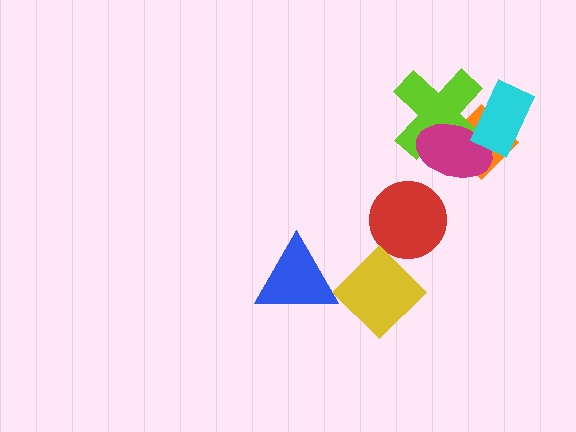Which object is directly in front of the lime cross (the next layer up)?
The magenta ellipse is directly in front of the lime cross.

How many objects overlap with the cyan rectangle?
3 objects overlap with the cyan rectangle.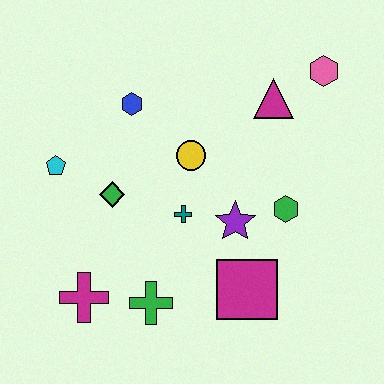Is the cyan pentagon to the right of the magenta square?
No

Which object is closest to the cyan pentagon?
The green diamond is closest to the cyan pentagon.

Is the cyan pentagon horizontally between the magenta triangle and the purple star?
No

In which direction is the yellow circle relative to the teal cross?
The yellow circle is above the teal cross.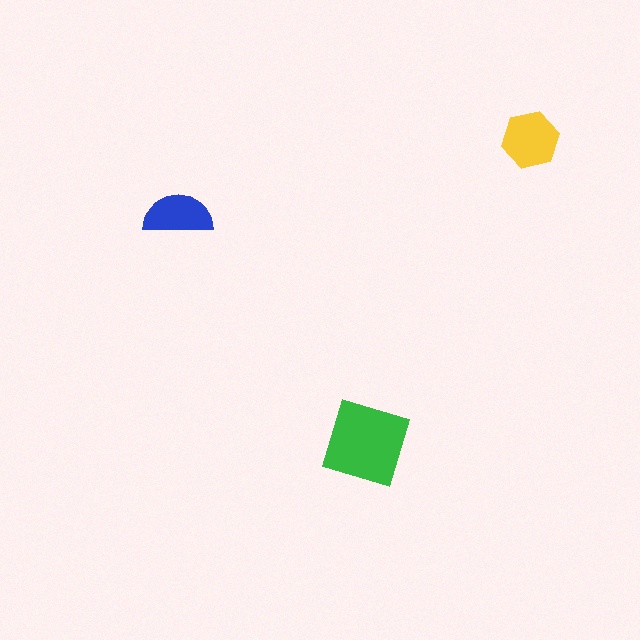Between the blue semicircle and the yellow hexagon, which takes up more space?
The yellow hexagon.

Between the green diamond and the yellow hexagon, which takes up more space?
The green diamond.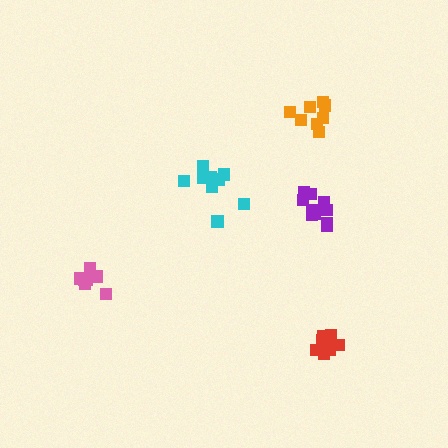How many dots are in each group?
Group 1: 9 dots, Group 2: 7 dots, Group 3: 10 dots, Group 4: 8 dots, Group 5: 10 dots (44 total).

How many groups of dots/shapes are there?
There are 5 groups.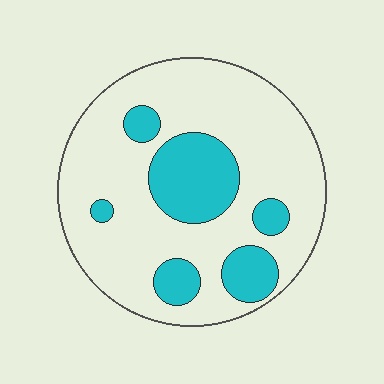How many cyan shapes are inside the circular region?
6.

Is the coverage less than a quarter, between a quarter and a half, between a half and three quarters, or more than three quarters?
Less than a quarter.